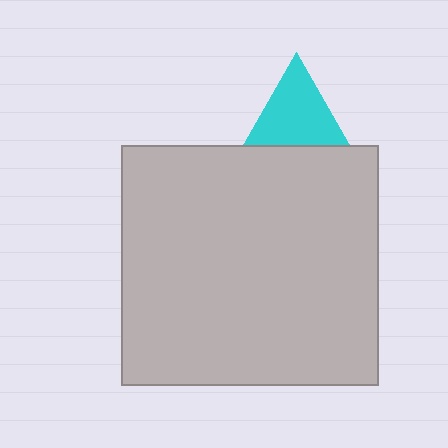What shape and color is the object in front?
The object in front is a light gray rectangle.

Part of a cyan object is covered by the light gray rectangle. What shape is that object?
It is a triangle.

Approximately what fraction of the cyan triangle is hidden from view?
Roughly 39% of the cyan triangle is hidden behind the light gray rectangle.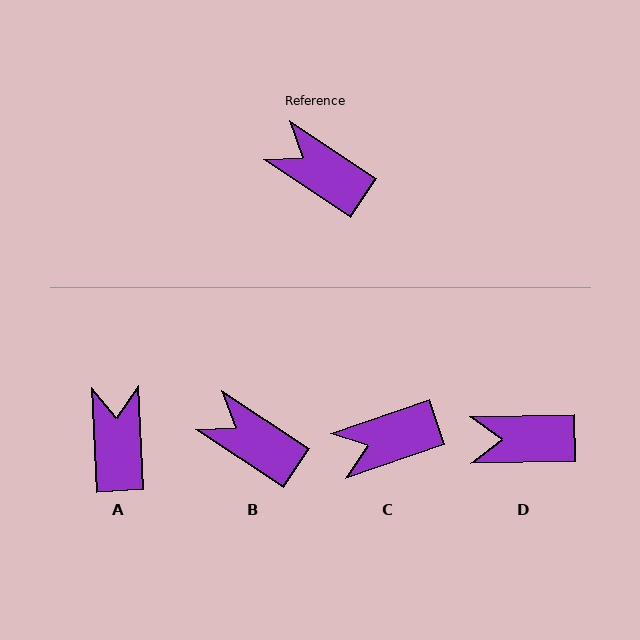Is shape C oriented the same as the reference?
No, it is off by about 53 degrees.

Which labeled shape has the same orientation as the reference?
B.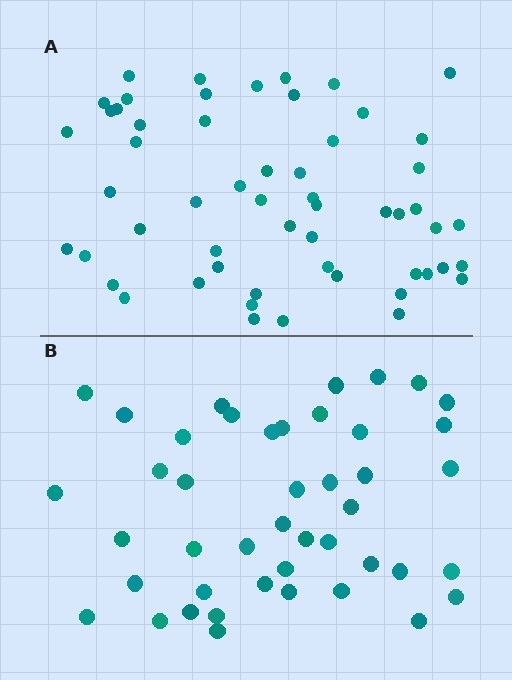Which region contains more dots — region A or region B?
Region A (the top region) has more dots.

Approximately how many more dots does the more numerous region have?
Region A has roughly 12 or so more dots than region B.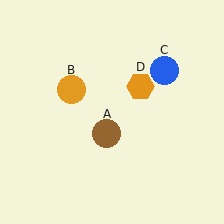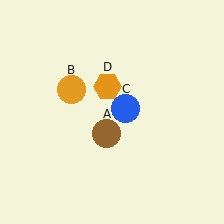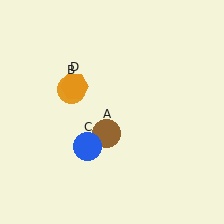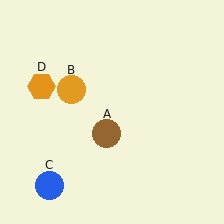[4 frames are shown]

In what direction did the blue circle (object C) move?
The blue circle (object C) moved down and to the left.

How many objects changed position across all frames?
2 objects changed position: blue circle (object C), orange hexagon (object D).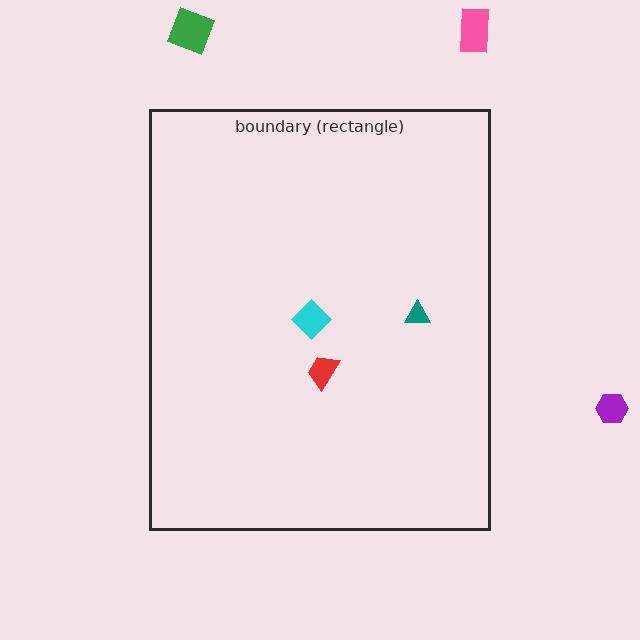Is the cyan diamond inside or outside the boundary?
Inside.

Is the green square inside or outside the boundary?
Outside.